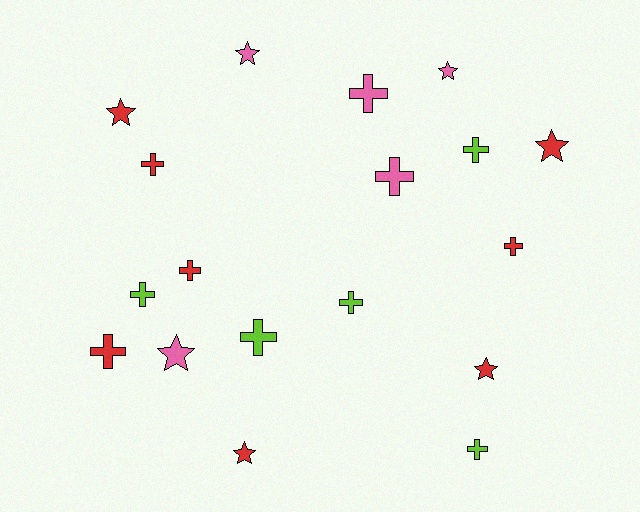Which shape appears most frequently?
Cross, with 11 objects.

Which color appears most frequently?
Red, with 8 objects.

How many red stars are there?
There are 4 red stars.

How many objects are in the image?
There are 18 objects.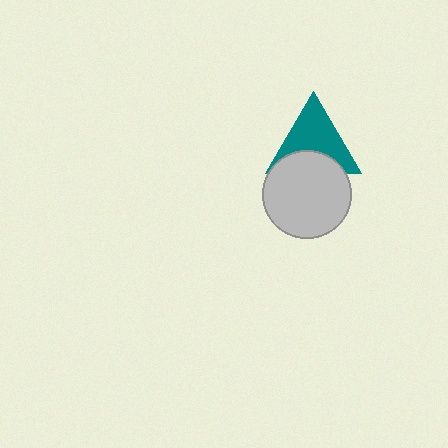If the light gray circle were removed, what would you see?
You would see the complete teal triangle.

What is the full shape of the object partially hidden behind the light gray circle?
The partially hidden object is a teal triangle.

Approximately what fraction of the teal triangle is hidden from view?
Roughly 33% of the teal triangle is hidden behind the light gray circle.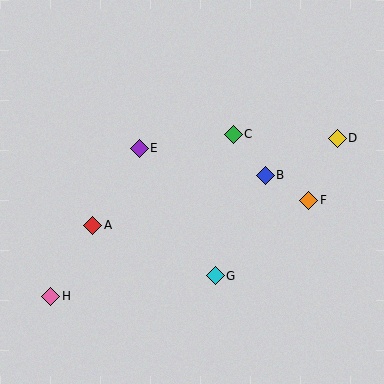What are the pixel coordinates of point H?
Point H is at (51, 296).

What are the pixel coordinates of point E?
Point E is at (139, 148).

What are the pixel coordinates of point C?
Point C is at (233, 134).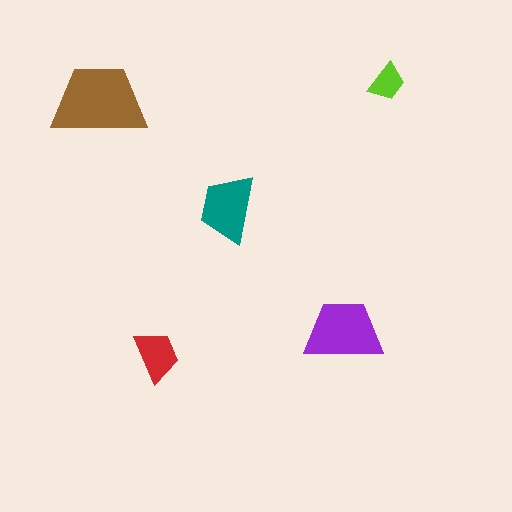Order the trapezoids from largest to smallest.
the brown one, the purple one, the teal one, the red one, the lime one.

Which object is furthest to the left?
The brown trapezoid is leftmost.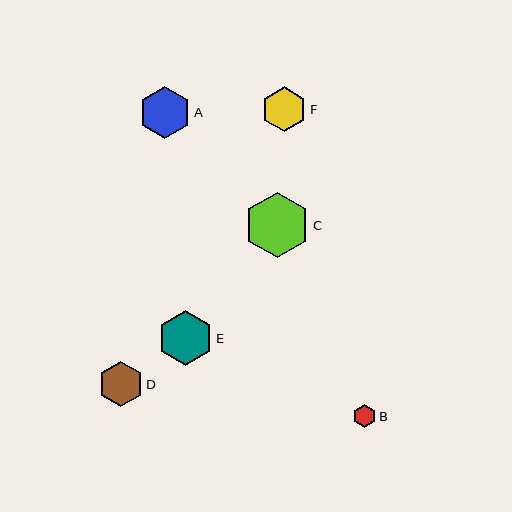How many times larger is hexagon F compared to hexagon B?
Hexagon F is approximately 2.0 times the size of hexagon B.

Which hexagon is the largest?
Hexagon C is the largest with a size of approximately 65 pixels.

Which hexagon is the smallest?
Hexagon B is the smallest with a size of approximately 23 pixels.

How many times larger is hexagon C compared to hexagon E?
Hexagon C is approximately 1.2 times the size of hexagon E.